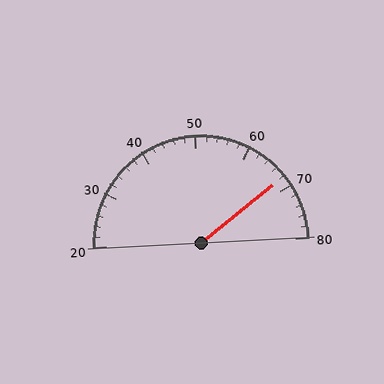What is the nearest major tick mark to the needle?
The nearest major tick mark is 70.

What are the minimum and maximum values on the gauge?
The gauge ranges from 20 to 80.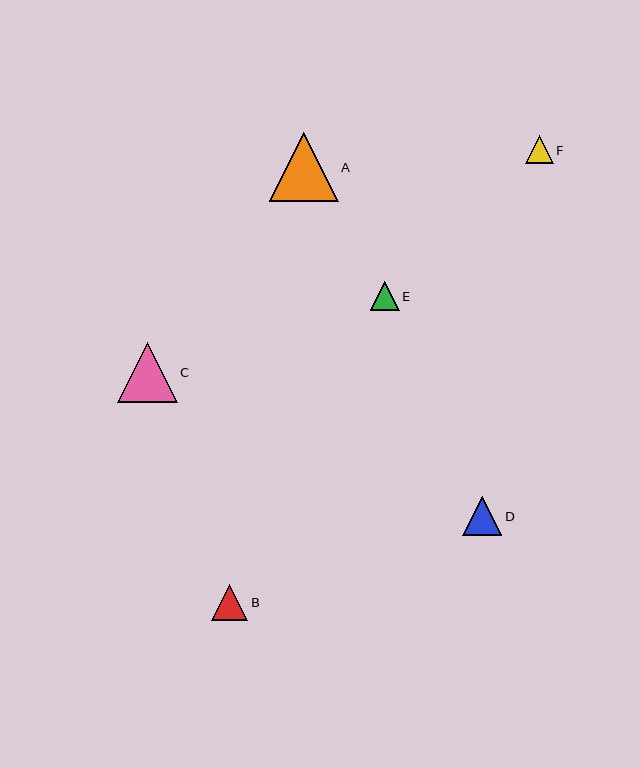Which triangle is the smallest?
Triangle F is the smallest with a size of approximately 28 pixels.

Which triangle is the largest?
Triangle A is the largest with a size of approximately 68 pixels.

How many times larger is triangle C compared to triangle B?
Triangle C is approximately 1.7 times the size of triangle B.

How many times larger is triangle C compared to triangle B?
Triangle C is approximately 1.7 times the size of triangle B.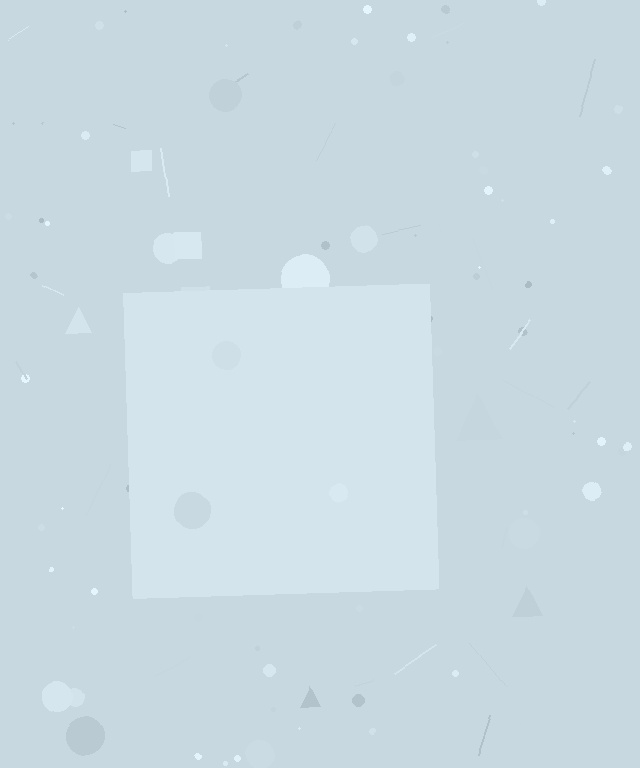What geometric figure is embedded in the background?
A square is embedded in the background.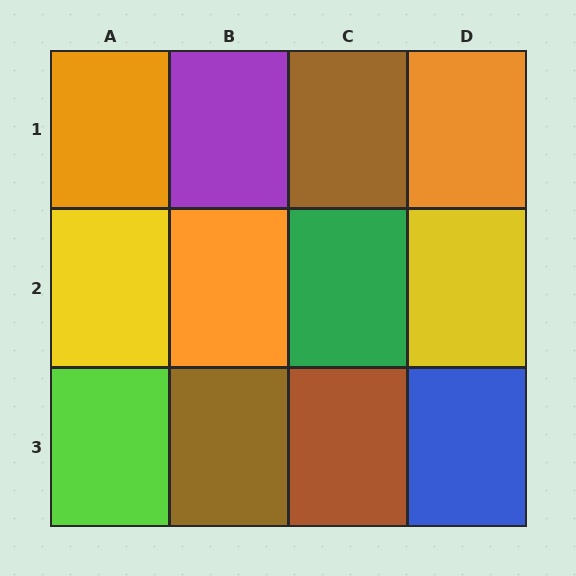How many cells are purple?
1 cell is purple.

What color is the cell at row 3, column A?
Lime.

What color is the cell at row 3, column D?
Blue.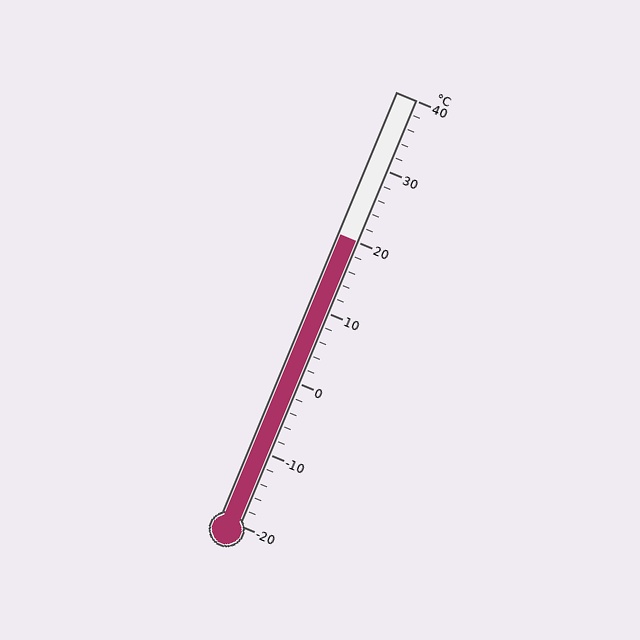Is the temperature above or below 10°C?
The temperature is above 10°C.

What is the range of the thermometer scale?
The thermometer scale ranges from -20°C to 40°C.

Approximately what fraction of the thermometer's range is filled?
The thermometer is filled to approximately 65% of its range.